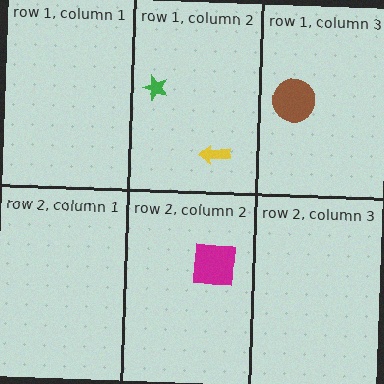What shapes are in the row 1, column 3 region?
The brown circle.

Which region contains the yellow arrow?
The row 1, column 2 region.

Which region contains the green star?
The row 1, column 2 region.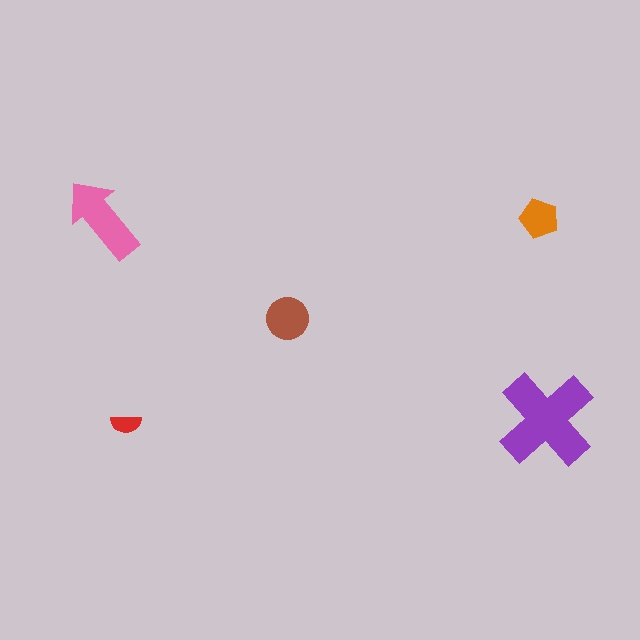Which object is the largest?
The purple cross.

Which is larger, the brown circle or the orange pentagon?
The brown circle.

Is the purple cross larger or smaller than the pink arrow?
Larger.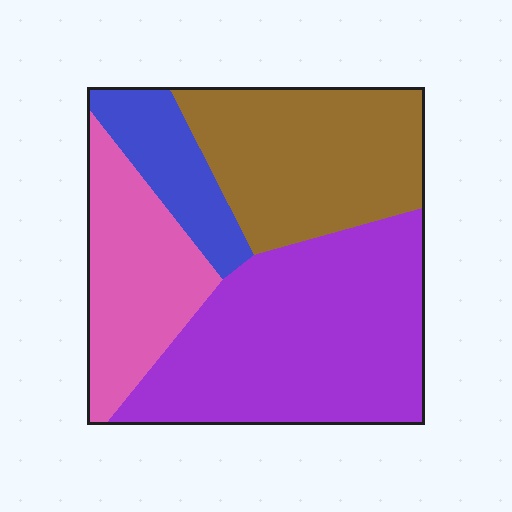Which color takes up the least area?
Blue, at roughly 10%.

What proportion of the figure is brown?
Brown covers roughly 30% of the figure.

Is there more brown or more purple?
Purple.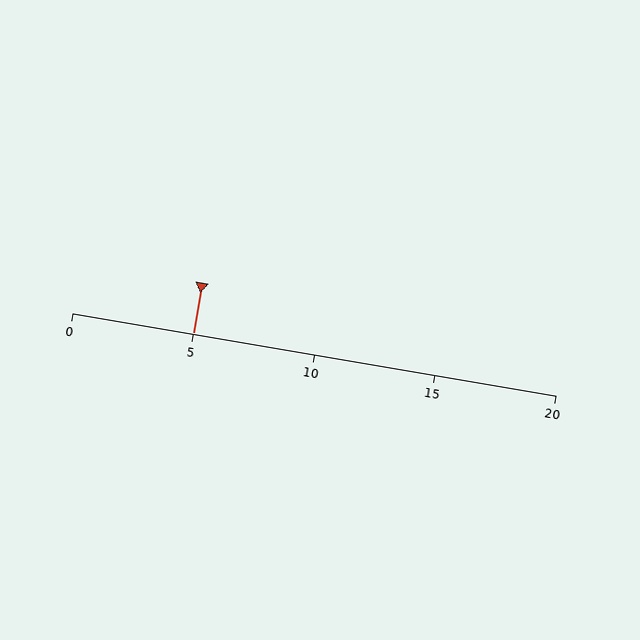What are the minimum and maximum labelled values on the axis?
The axis runs from 0 to 20.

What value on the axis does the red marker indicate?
The marker indicates approximately 5.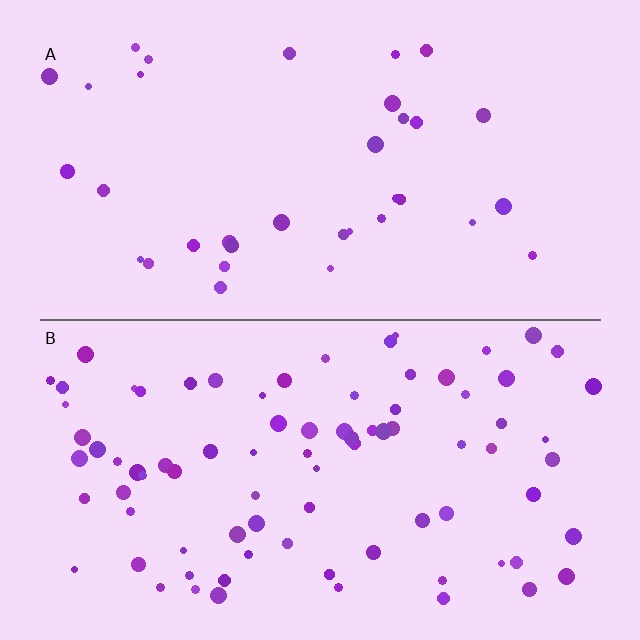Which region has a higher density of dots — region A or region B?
B (the bottom).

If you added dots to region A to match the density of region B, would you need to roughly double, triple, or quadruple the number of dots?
Approximately double.